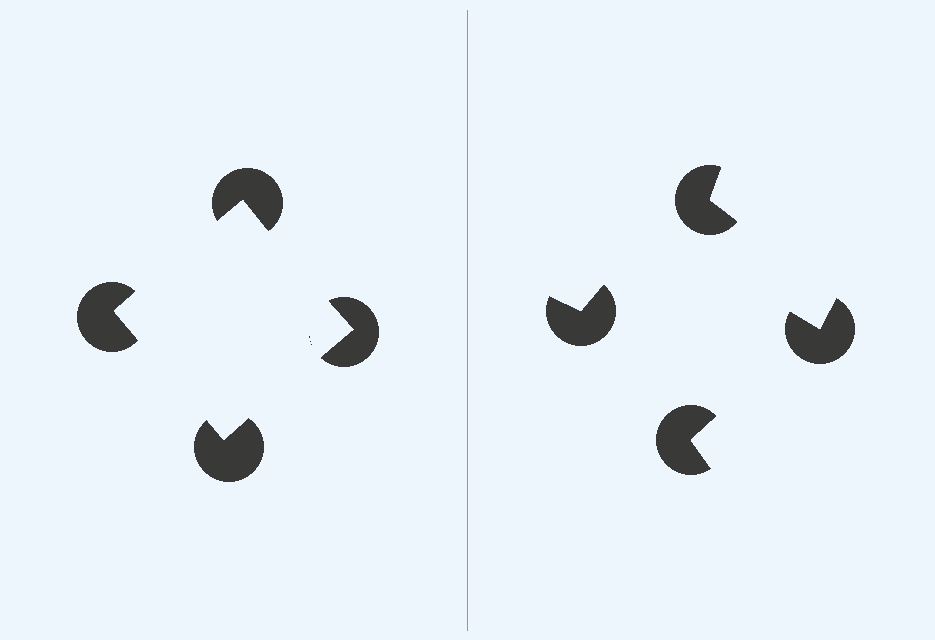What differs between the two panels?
The pac-man discs are positioned identically on both sides; only the wedge orientations differ. On the left they align to a square; on the right they are misaligned.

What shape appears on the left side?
An illusory square.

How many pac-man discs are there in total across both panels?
8 — 4 on each side.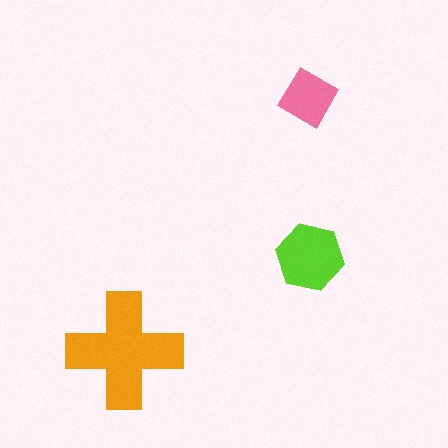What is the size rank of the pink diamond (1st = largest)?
3rd.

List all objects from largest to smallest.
The orange cross, the lime hexagon, the pink diamond.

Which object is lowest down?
The orange cross is bottommost.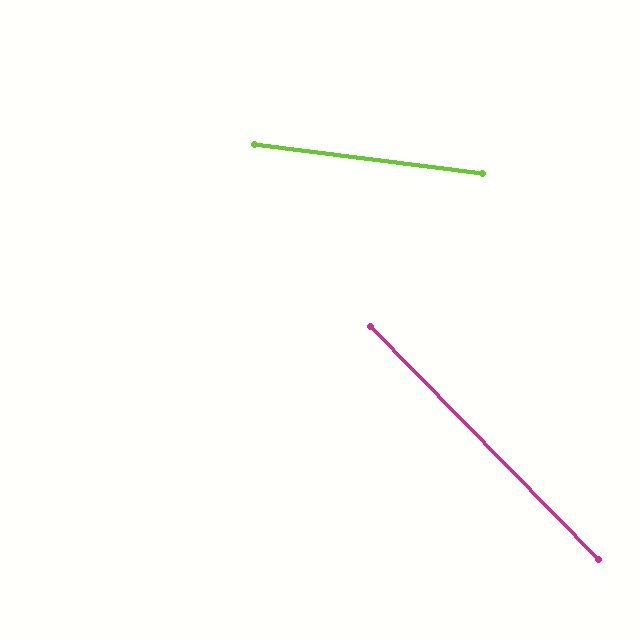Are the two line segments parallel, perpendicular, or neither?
Neither parallel nor perpendicular — they differ by about 38°.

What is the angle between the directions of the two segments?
Approximately 38 degrees.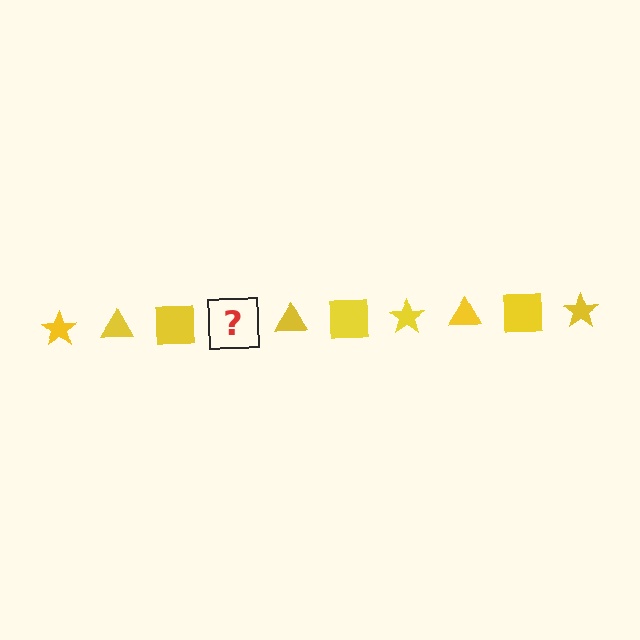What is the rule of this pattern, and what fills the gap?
The rule is that the pattern cycles through star, triangle, square shapes in yellow. The gap should be filled with a yellow star.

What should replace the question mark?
The question mark should be replaced with a yellow star.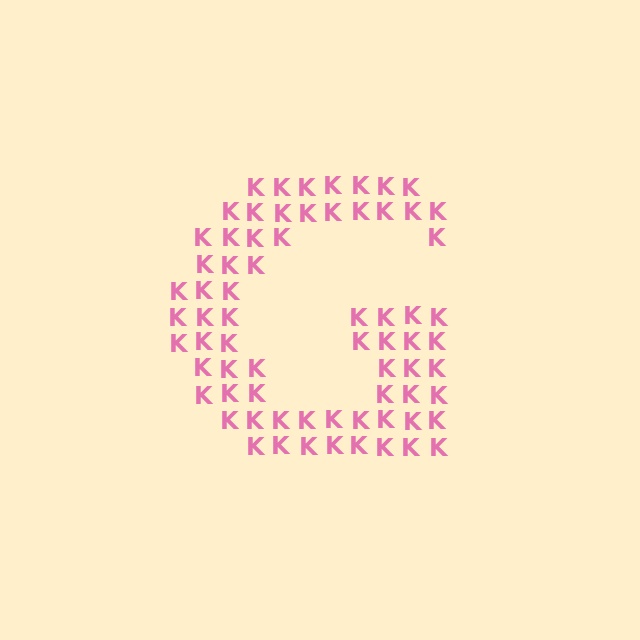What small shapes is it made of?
It is made of small letter K's.